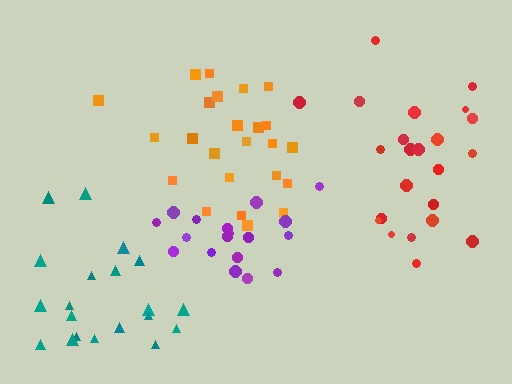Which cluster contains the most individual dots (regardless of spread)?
Orange (24).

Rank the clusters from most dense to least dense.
purple, orange, teal, red.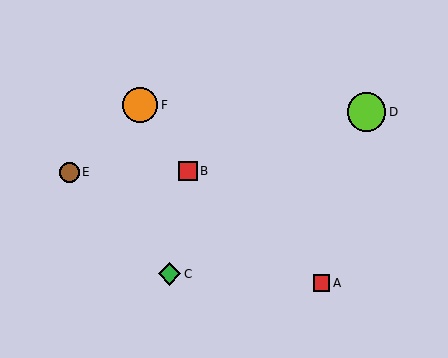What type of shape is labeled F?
Shape F is an orange circle.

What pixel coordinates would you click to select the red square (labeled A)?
Click at (321, 283) to select the red square A.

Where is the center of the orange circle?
The center of the orange circle is at (140, 105).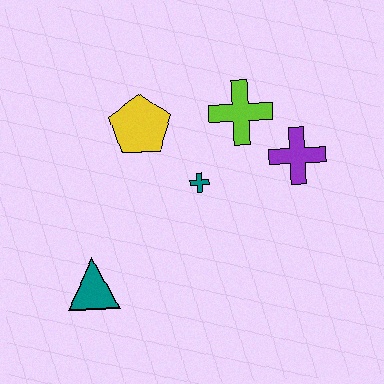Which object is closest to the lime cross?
The purple cross is closest to the lime cross.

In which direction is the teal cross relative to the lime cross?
The teal cross is below the lime cross.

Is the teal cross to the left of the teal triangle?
No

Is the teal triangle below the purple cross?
Yes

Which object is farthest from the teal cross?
The teal triangle is farthest from the teal cross.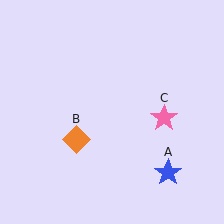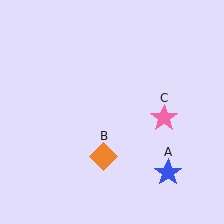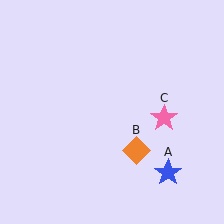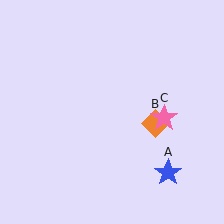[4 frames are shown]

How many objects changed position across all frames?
1 object changed position: orange diamond (object B).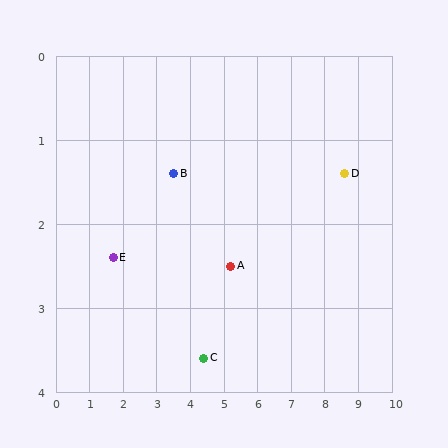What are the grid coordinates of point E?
Point E is at approximately (1.7, 2.4).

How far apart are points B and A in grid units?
Points B and A are about 2.0 grid units apart.